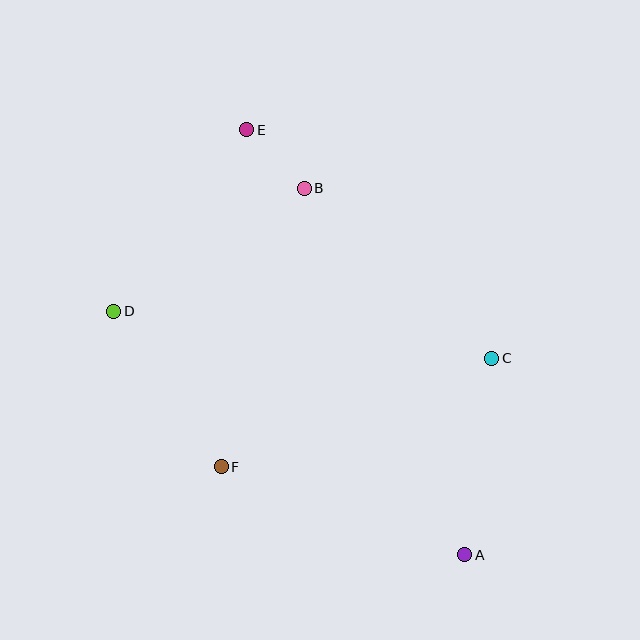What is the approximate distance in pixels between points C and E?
The distance between C and E is approximately 335 pixels.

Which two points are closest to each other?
Points B and E are closest to each other.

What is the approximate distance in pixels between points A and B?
The distance between A and B is approximately 400 pixels.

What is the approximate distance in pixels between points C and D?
The distance between C and D is approximately 381 pixels.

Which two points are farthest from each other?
Points A and E are farthest from each other.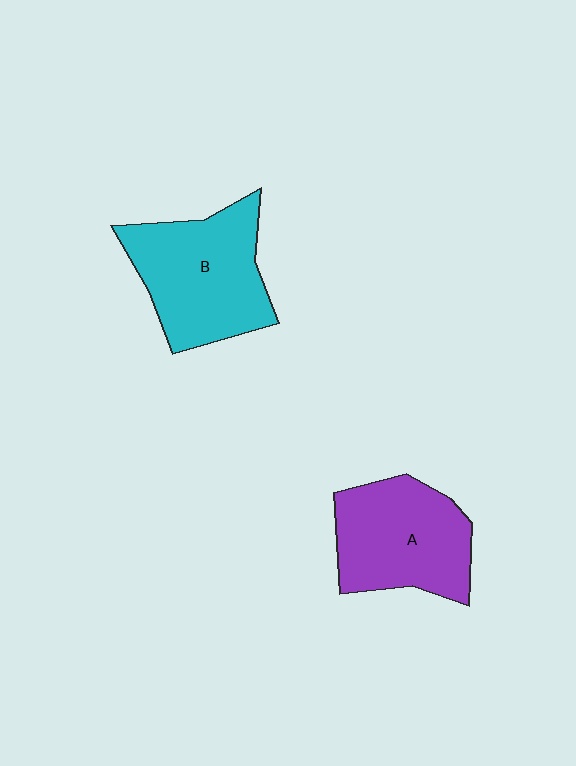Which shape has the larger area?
Shape B (cyan).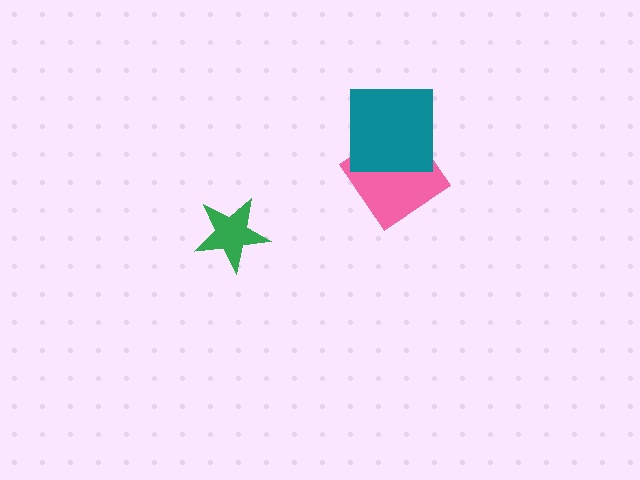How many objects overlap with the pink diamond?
1 object overlaps with the pink diamond.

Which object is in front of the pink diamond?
The teal square is in front of the pink diamond.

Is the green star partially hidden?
No, no other shape covers it.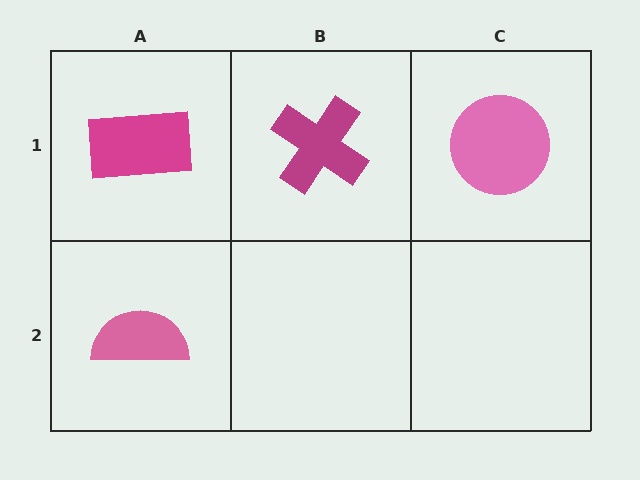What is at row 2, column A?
A pink semicircle.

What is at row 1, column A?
A magenta rectangle.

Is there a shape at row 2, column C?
No, that cell is empty.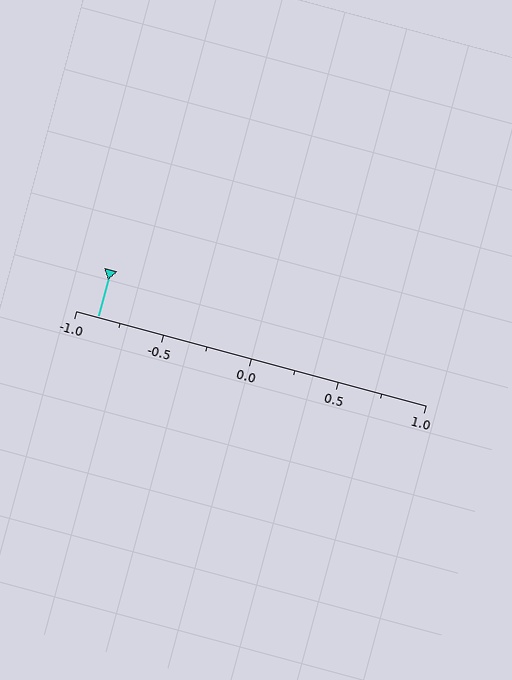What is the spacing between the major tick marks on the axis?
The major ticks are spaced 0.5 apart.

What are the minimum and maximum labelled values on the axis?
The axis runs from -1.0 to 1.0.